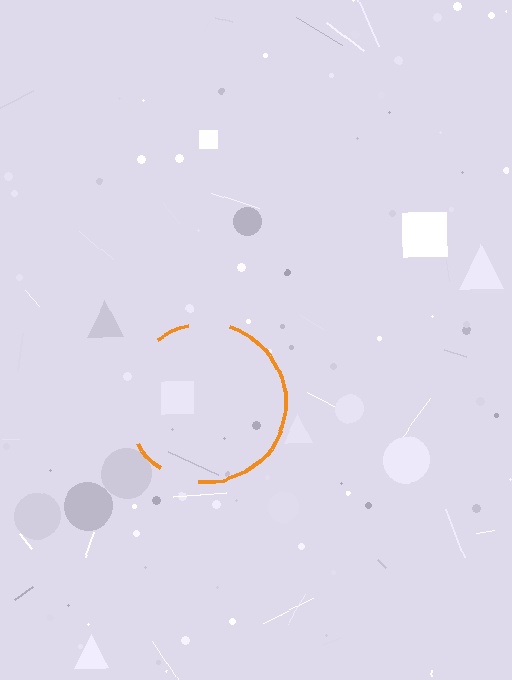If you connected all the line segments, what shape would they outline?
They would outline a circle.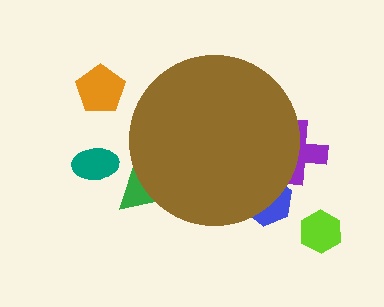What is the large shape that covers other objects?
A brown circle.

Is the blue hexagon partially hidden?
Yes, the blue hexagon is partially hidden behind the brown circle.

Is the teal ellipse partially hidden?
No, the teal ellipse is fully visible.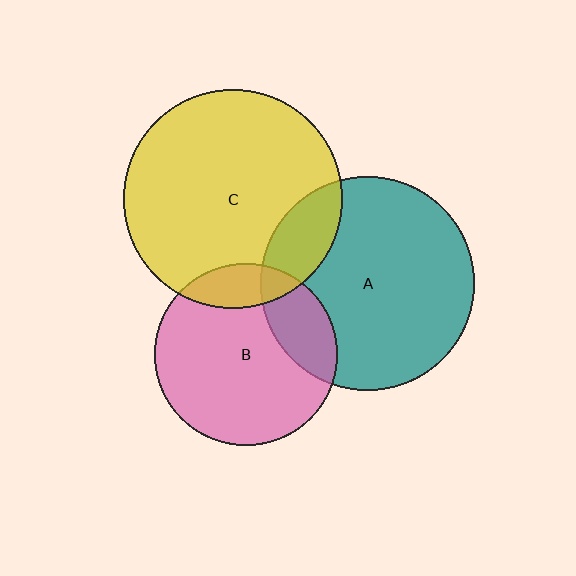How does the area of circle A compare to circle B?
Approximately 1.4 times.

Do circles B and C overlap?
Yes.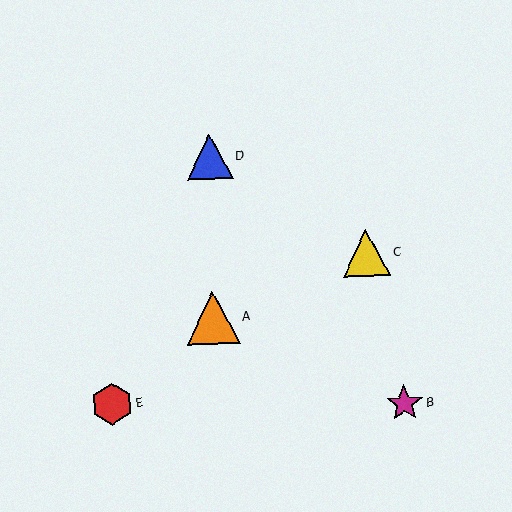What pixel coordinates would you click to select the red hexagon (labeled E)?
Click at (112, 404) to select the red hexagon E.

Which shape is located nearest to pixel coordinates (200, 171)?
The blue triangle (labeled D) at (209, 157) is nearest to that location.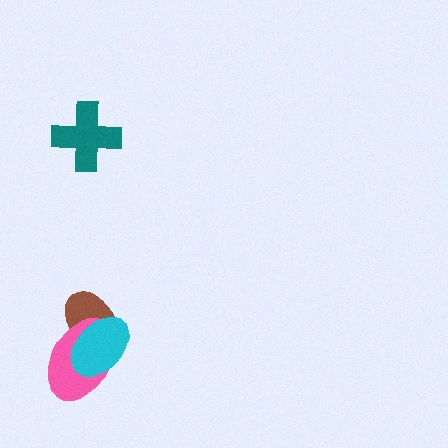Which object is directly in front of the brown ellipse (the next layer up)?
The pink ellipse is directly in front of the brown ellipse.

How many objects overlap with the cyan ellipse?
2 objects overlap with the cyan ellipse.